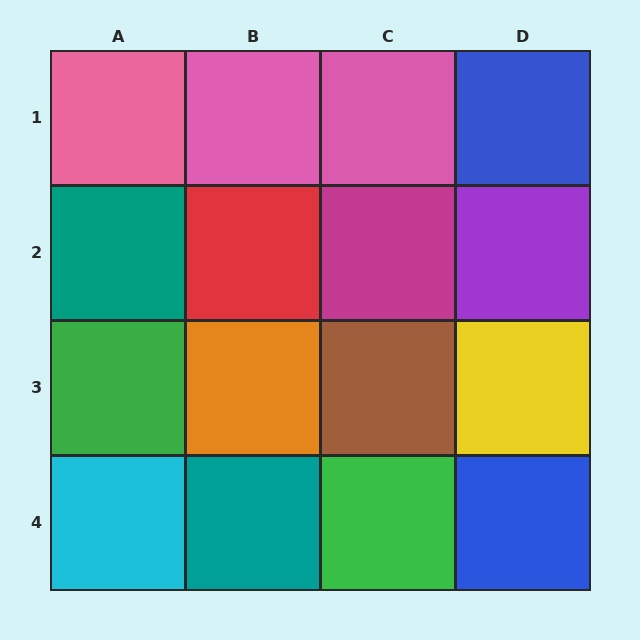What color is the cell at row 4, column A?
Cyan.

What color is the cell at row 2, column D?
Purple.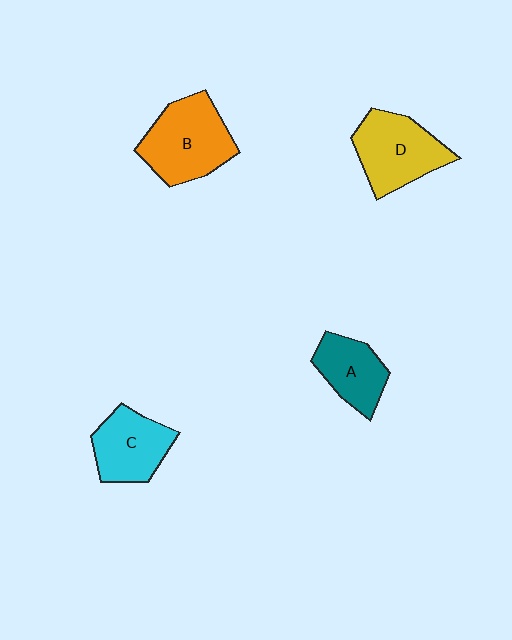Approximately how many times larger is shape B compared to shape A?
Approximately 1.5 times.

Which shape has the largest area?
Shape B (orange).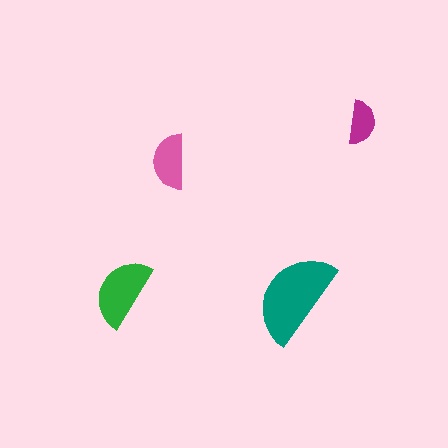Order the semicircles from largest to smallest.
the teal one, the green one, the pink one, the magenta one.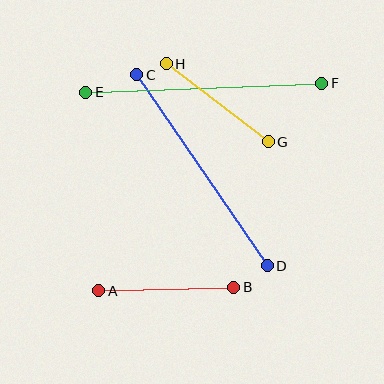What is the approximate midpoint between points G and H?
The midpoint is at approximately (217, 103) pixels.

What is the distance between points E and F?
The distance is approximately 236 pixels.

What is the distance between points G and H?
The distance is approximately 128 pixels.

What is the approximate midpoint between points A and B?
The midpoint is at approximately (166, 289) pixels.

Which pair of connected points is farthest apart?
Points E and F are farthest apart.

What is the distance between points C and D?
The distance is approximately 231 pixels.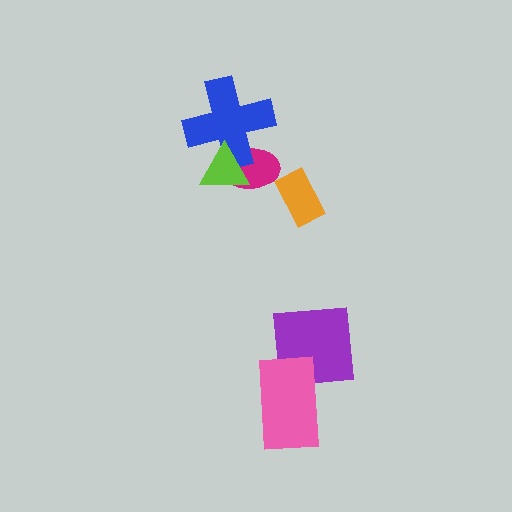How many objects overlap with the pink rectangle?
1 object overlaps with the pink rectangle.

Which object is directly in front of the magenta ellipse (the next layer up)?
The blue cross is directly in front of the magenta ellipse.